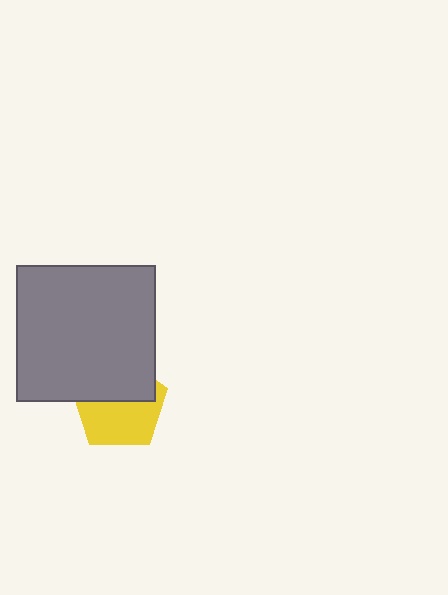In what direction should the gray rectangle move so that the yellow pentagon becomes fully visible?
The gray rectangle should move up. That is the shortest direction to clear the overlap and leave the yellow pentagon fully visible.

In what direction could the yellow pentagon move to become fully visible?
The yellow pentagon could move down. That would shift it out from behind the gray rectangle entirely.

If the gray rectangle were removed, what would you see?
You would see the complete yellow pentagon.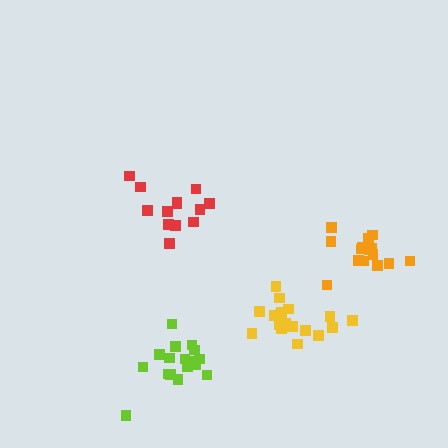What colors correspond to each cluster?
The clusters are colored: red, lime, yellow, orange.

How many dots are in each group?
Group 1: 13 dots, Group 2: 17 dots, Group 3: 18 dots, Group 4: 15 dots (63 total).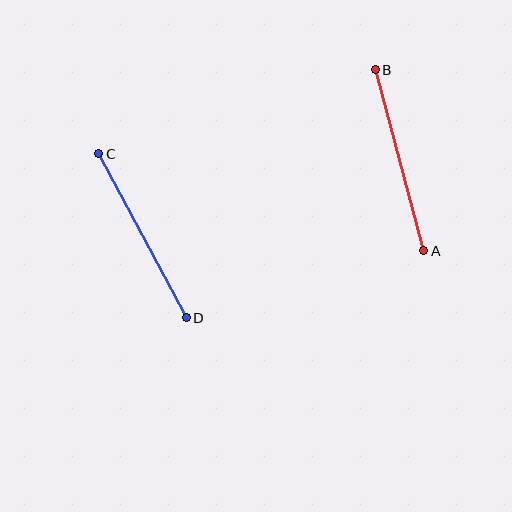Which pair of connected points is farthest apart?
Points A and B are farthest apart.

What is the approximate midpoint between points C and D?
The midpoint is at approximately (142, 236) pixels.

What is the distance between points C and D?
The distance is approximately 186 pixels.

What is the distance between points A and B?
The distance is approximately 187 pixels.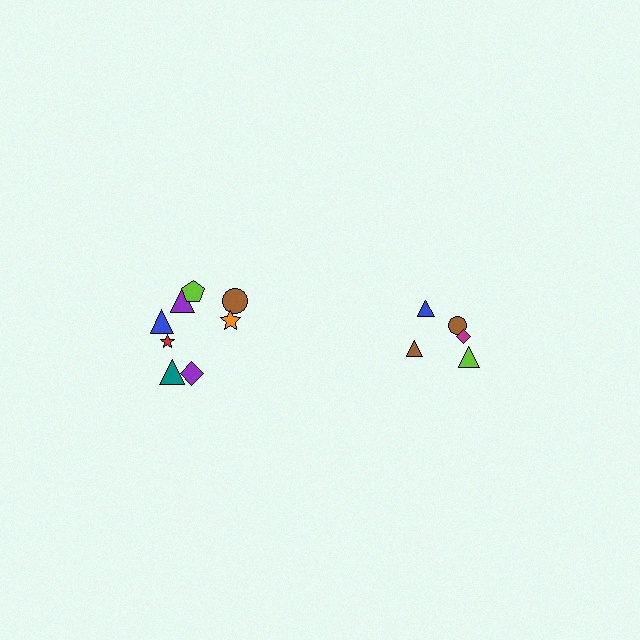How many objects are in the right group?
There are 5 objects.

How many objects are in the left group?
There are 8 objects.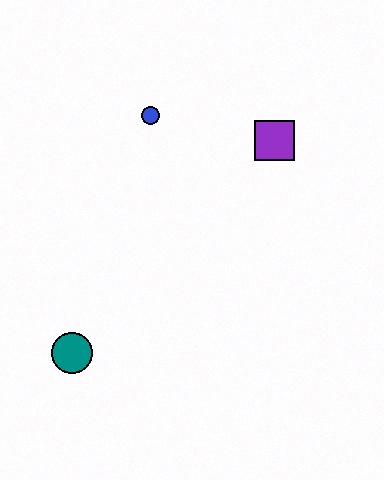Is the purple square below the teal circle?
No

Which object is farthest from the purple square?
The teal circle is farthest from the purple square.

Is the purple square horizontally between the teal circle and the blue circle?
No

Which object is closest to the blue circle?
The purple square is closest to the blue circle.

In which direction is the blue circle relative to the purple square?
The blue circle is to the left of the purple square.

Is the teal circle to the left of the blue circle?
Yes